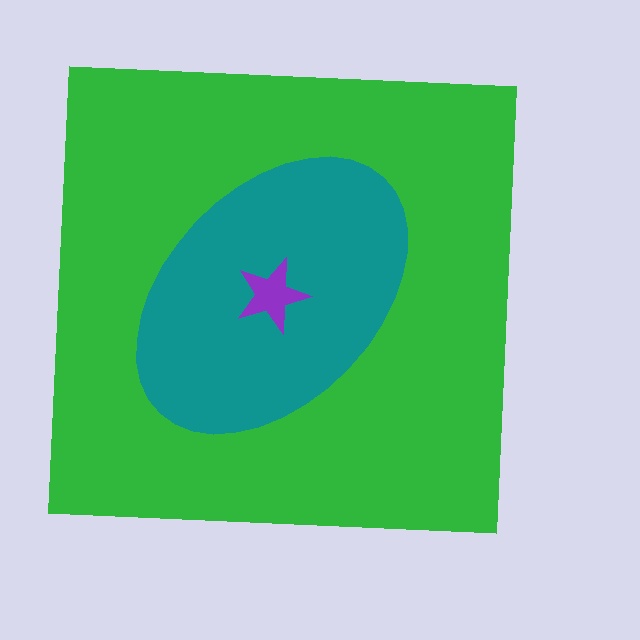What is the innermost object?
The purple star.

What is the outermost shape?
The green square.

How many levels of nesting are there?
3.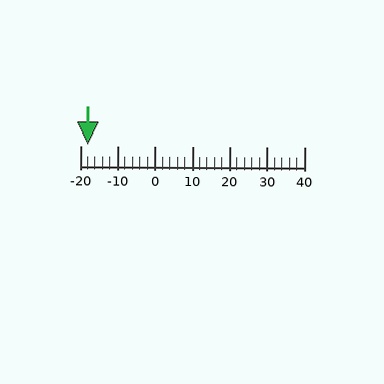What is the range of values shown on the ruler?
The ruler shows values from -20 to 40.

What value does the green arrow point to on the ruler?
The green arrow points to approximately -18.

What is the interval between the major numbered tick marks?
The major tick marks are spaced 10 units apart.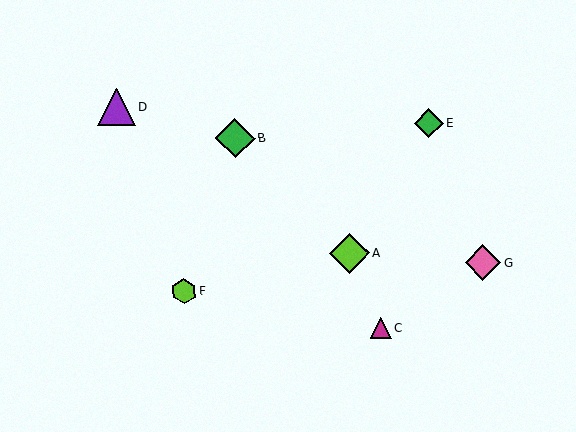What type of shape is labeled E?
Shape E is a green diamond.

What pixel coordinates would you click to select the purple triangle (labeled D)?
Click at (117, 107) to select the purple triangle D.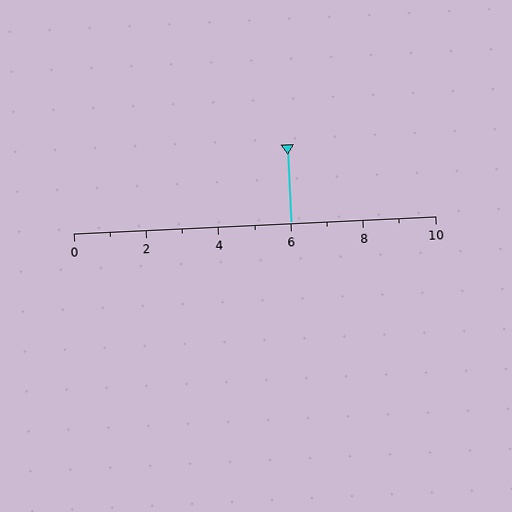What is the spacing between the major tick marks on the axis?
The major ticks are spaced 2 apart.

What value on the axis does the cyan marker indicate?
The marker indicates approximately 6.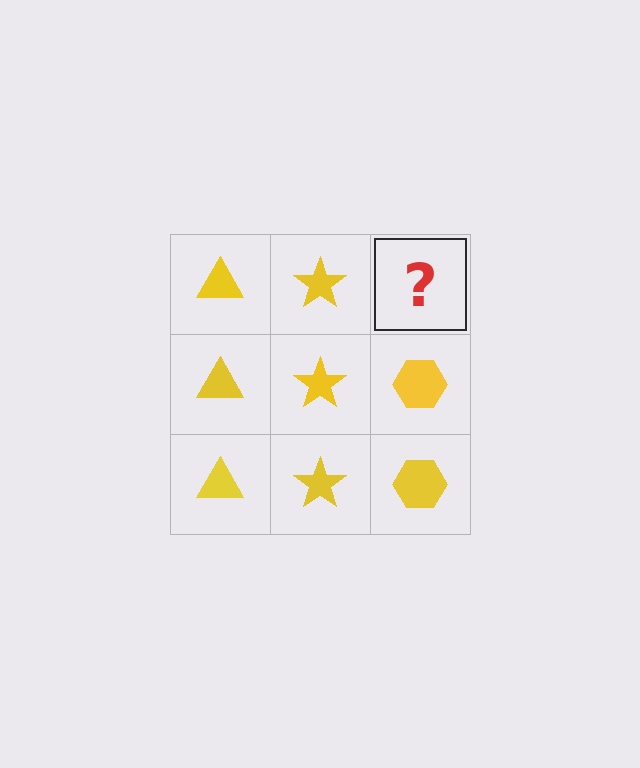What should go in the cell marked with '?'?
The missing cell should contain a yellow hexagon.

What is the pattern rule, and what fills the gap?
The rule is that each column has a consistent shape. The gap should be filled with a yellow hexagon.